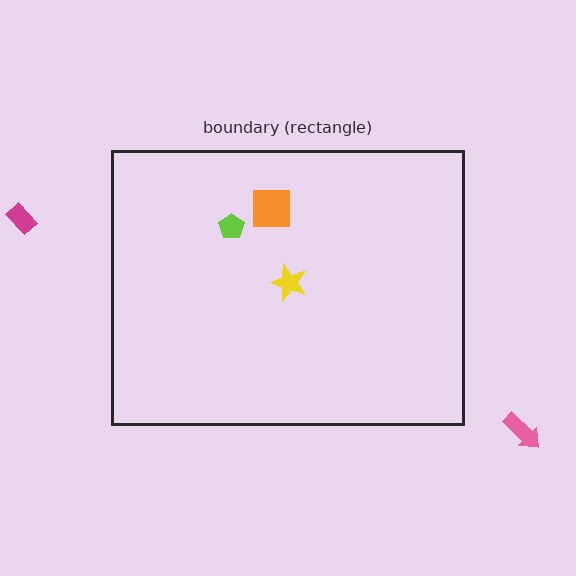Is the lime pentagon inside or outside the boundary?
Inside.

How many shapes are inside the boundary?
3 inside, 2 outside.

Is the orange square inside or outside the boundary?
Inside.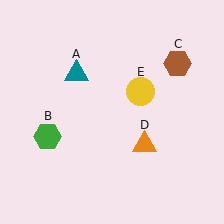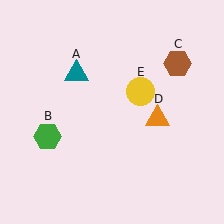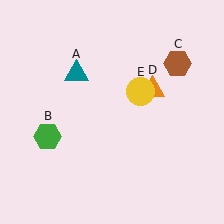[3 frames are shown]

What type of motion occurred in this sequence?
The orange triangle (object D) rotated counterclockwise around the center of the scene.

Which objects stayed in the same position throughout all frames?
Teal triangle (object A) and green hexagon (object B) and brown hexagon (object C) and yellow circle (object E) remained stationary.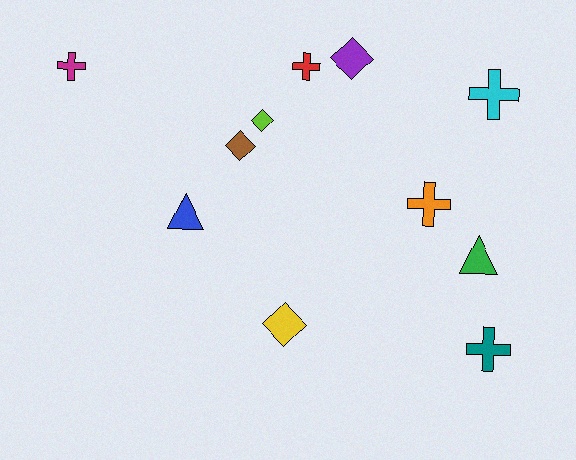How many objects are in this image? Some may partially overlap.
There are 11 objects.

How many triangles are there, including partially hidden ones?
There are 2 triangles.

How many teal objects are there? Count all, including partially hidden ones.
There is 1 teal object.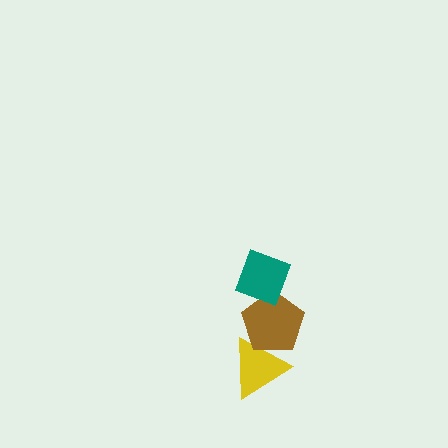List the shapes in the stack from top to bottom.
From top to bottom: the teal diamond, the brown pentagon, the yellow triangle.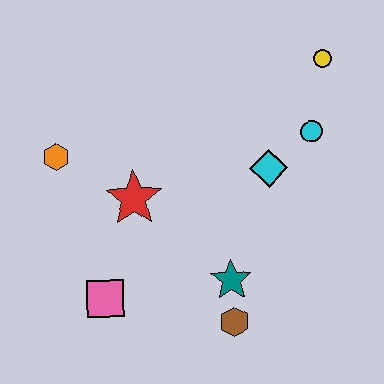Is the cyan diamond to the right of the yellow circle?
No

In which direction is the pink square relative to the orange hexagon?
The pink square is below the orange hexagon.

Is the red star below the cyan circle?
Yes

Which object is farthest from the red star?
The yellow circle is farthest from the red star.